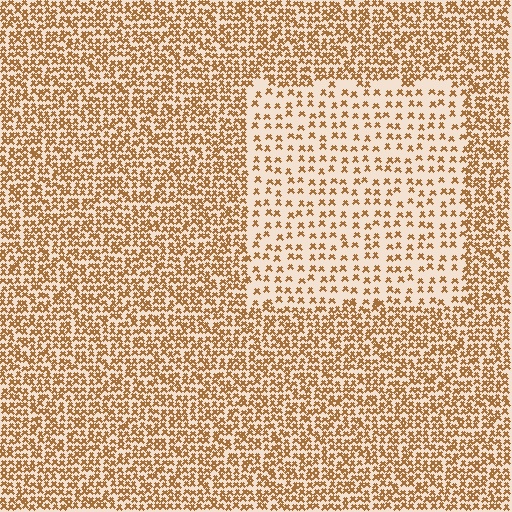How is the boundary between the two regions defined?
The boundary is defined by a change in element density (approximately 2.3x ratio). All elements are the same color, size, and shape.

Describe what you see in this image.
The image contains small brown elements arranged at two different densities. A rectangle-shaped region is visible where the elements are less densely packed than the surrounding area.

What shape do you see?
I see a rectangle.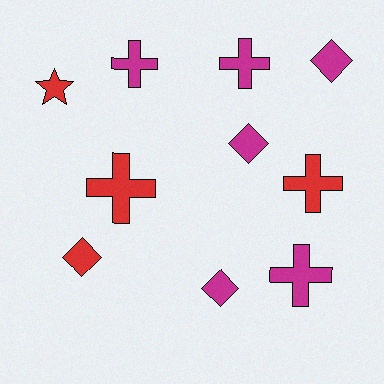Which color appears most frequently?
Magenta, with 6 objects.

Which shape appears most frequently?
Cross, with 5 objects.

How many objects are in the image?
There are 10 objects.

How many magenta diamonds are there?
There are 3 magenta diamonds.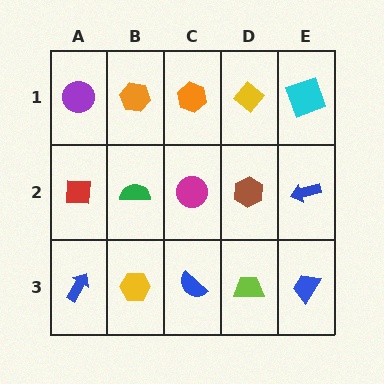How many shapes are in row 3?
5 shapes.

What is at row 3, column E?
A blue trapezoid.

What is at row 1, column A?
A purple circle.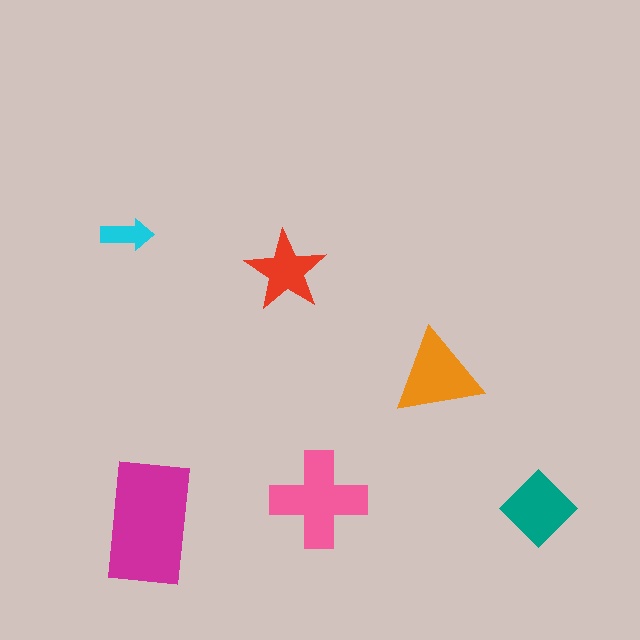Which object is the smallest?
The cyan arrow.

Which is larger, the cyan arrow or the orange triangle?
The orange triangle.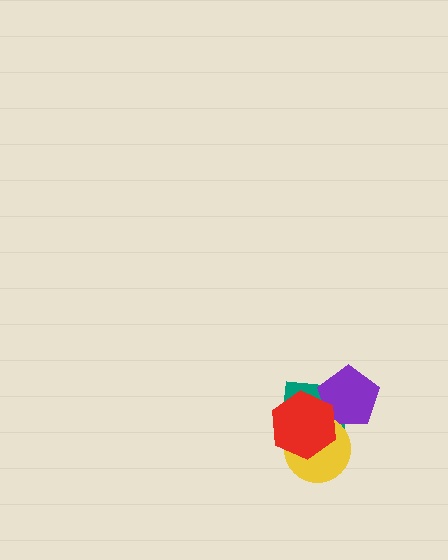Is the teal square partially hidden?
Yes, it is partially covered by another shape.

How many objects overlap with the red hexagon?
3 objects overlap with the red hexagon.